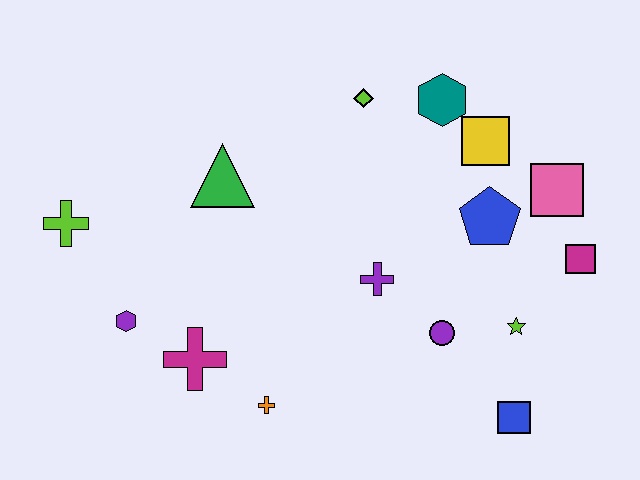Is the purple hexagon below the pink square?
Yes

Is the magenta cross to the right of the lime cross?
Yes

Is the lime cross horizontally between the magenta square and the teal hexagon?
No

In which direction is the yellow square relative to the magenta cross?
The yellow square is to the right of the magenta cross.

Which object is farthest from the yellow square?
The lime cross is farthest from the yellow square.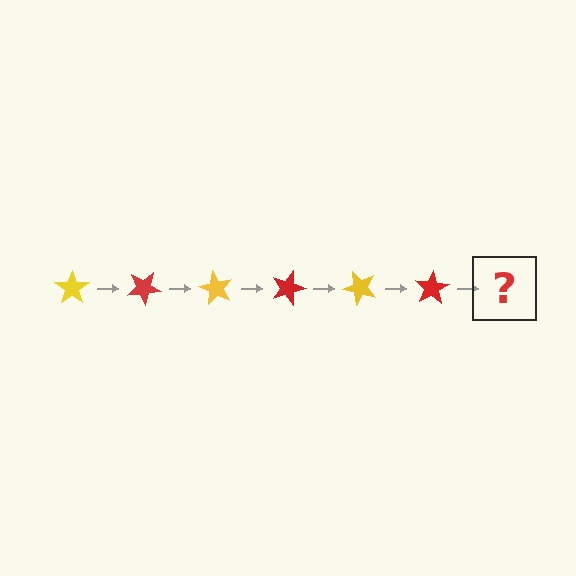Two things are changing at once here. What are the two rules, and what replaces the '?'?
The two rules are that it rotates 30 degrees each step and the color cycles through yellow and red. The '?' should be a yellow star, rotated 180 degrees from the start.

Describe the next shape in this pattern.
It should be a yellow star, rotated 180 degrees from the start.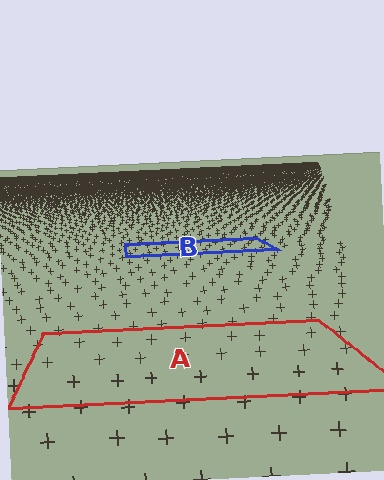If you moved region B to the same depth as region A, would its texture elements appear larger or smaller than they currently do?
They would appear larger. At a closer depth, the same texture elements are projected at a bigger on-screen size.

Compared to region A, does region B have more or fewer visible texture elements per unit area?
Region B has more texture elements per unit area — they are packed more densely because it is farther away.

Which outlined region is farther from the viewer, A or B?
Region B is farther from the viewer — the texture elements inside it appear smaller and more densely packed.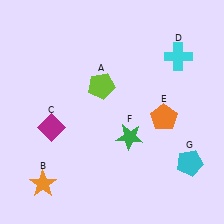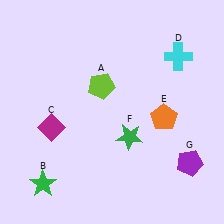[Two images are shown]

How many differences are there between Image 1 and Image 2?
There are 2 differences between the two images.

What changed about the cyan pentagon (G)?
In Image 1, G is cyan. In Image 2, it changed to purple.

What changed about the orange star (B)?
In Image 1, B is orange. In Image 2, it changed to green.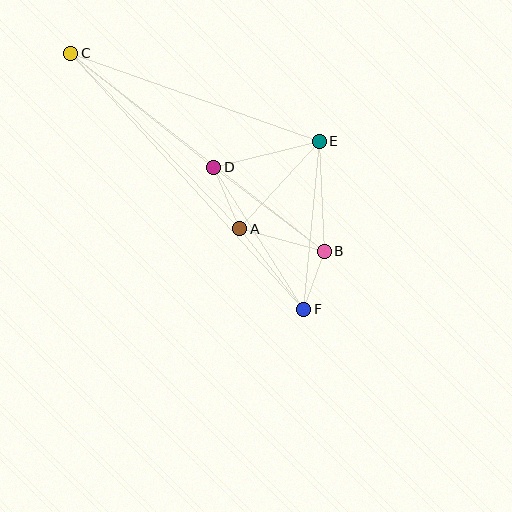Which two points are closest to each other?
Points B and F are closest to each other.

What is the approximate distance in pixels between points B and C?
The distance between B and C is approximately 321 pixels.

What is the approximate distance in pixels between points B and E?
The distance between B and E is approximately 110 pixels.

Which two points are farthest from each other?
Points C and F are farthest from each other.